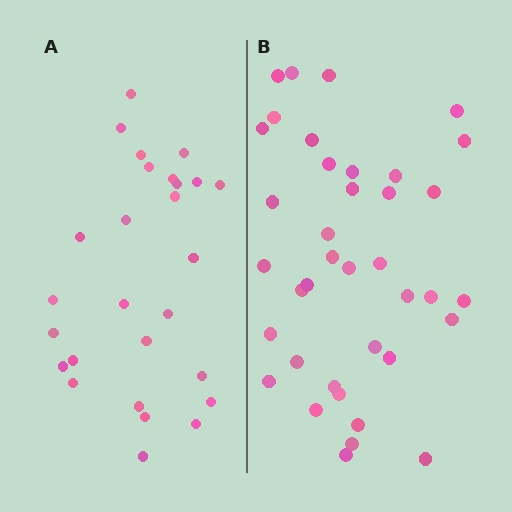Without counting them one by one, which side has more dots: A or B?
Region B (the right region) has more dots.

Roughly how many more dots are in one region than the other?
Region B has roughly 12 or so more dots than region A.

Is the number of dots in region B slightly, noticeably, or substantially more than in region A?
Region B has noticeably more, but not dramatically so. The ratio is roughly 1.4 to 1.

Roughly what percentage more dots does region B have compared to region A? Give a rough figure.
About 40% more.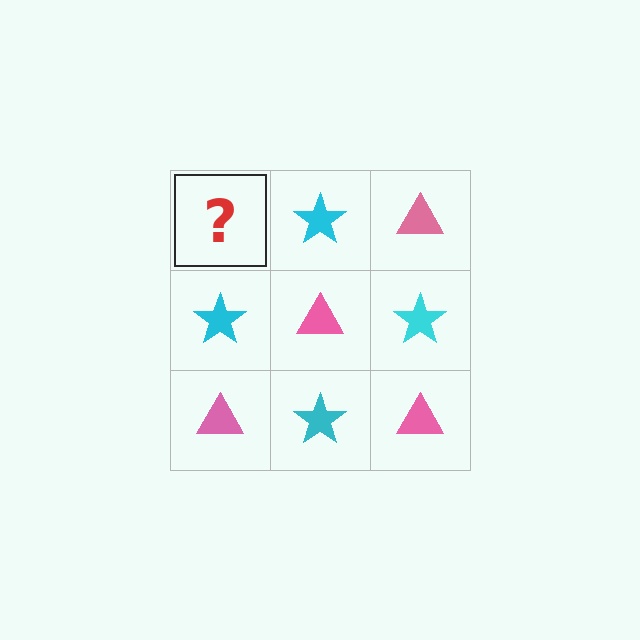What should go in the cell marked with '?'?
The missing cell should contain a pink triangle.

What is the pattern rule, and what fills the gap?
The rule is that it alternates pink triangle and cyan star in a checkerboard pattern. The gap should be filled with a pink triangle.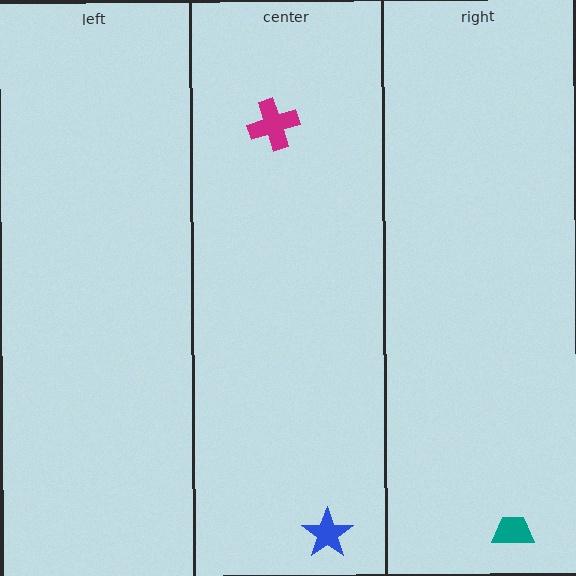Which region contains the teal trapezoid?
The right region.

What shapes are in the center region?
The blue star, the magenta cross.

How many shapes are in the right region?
1.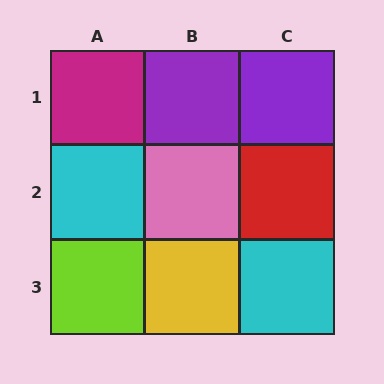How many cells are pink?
1 cell is pink.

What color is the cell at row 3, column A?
Lime.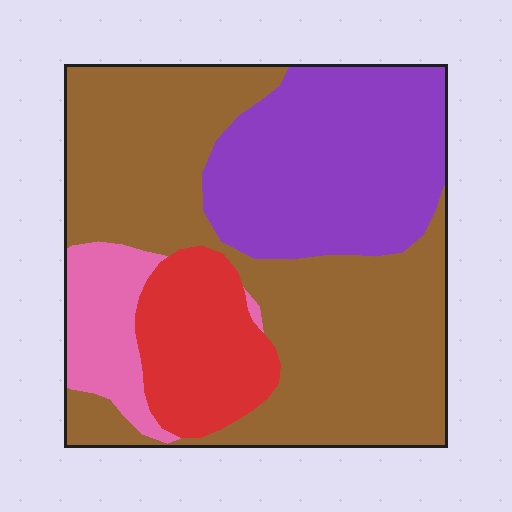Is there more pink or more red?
Red.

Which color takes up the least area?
Pink, at roughly 10%.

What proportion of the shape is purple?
Purple covers 28% of the shape.